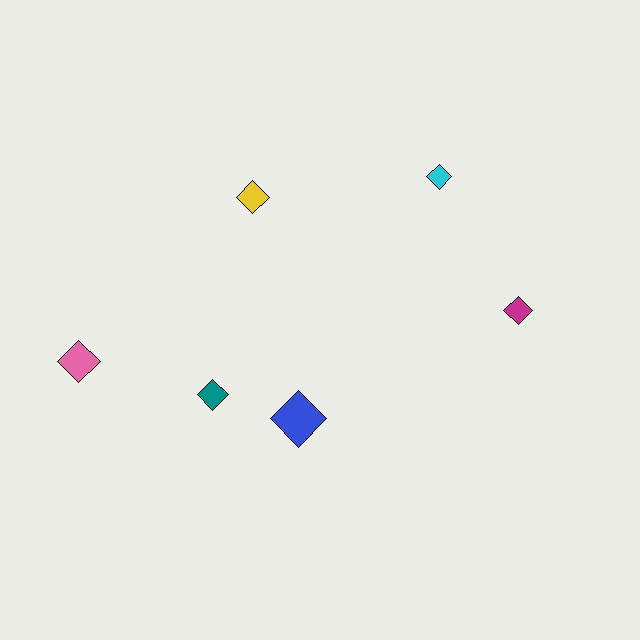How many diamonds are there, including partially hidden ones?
There are 6 diamonds.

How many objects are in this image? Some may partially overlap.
There are 6 objects.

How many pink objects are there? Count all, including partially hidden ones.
There is 1 pink object.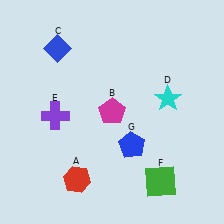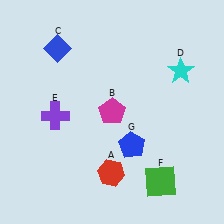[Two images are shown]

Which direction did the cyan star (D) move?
The cyan star (D) moved up.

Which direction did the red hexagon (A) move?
The red hexagon (A) moved right.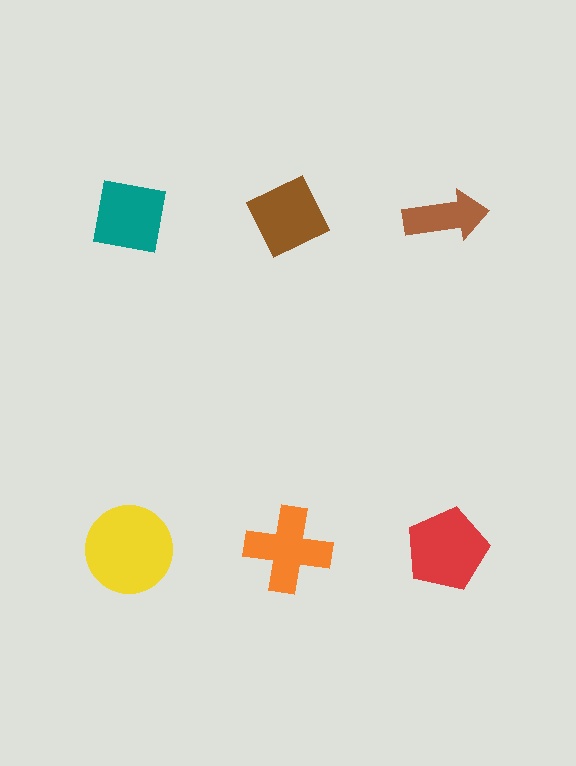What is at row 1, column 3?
A brown arrow.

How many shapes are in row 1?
3 shapes.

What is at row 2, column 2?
An orange cross.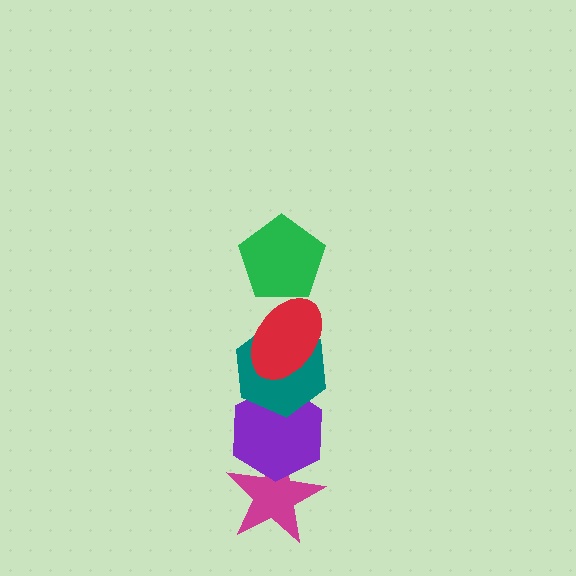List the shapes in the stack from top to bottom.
From top to bottom: the green pentagon, the red ellipse, the teal hexagon, the purple hexagon, the magenta star.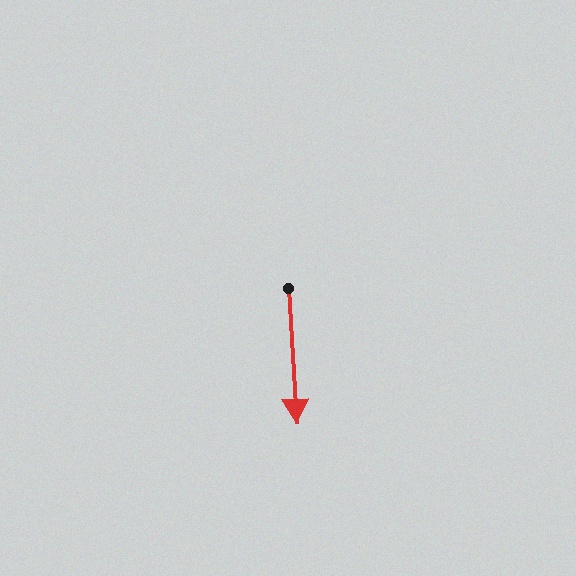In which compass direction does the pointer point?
South.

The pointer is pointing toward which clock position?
Roughly 6 o'clock.